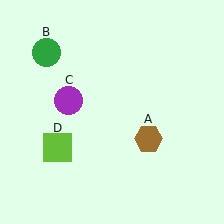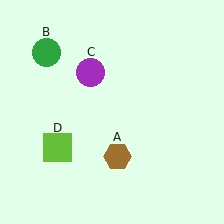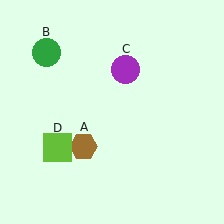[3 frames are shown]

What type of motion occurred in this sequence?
The brown hexagon (object A), purple circle (object C) rotated clockwise around the center of the scene.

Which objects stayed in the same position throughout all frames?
Green circle (object B) and lime square (object D) remained stationary.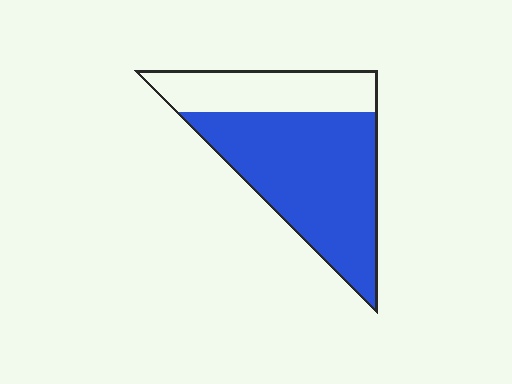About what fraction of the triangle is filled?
About two thirds (2/3).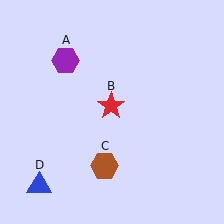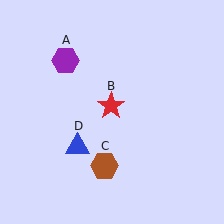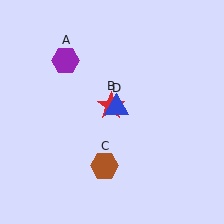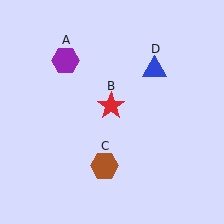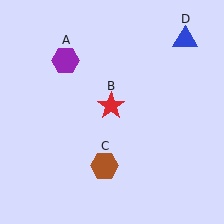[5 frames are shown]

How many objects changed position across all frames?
1 object changed position: blue triangle (object D).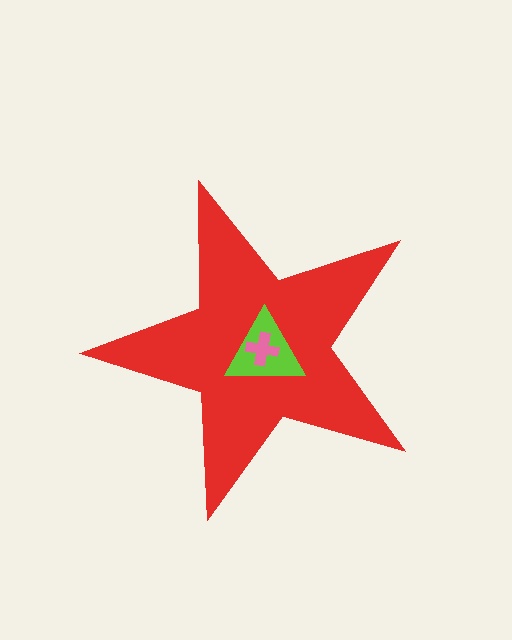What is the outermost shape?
The red star.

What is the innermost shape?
The pink cross.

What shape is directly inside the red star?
The lime triangle.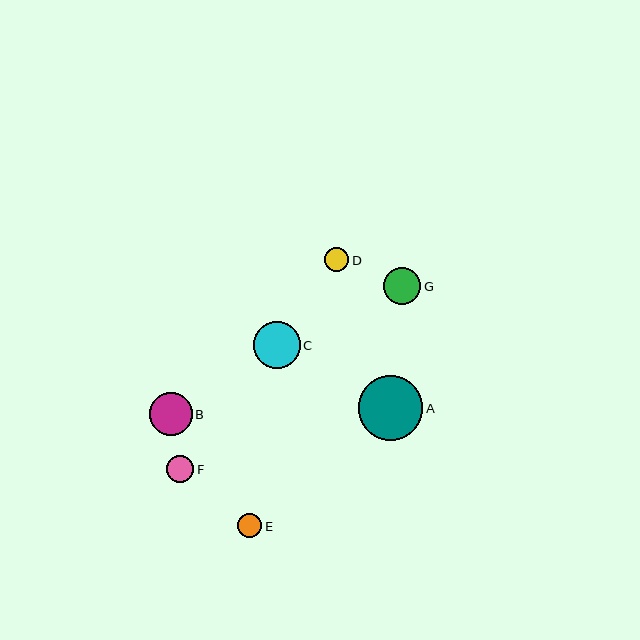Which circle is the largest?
Circle A is the largest with a size of approximately 65 pixels.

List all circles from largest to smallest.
From largest to smallest: A, C, B, G, F, E, D.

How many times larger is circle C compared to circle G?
Circle C is approximately 1.3 times the size of circle G.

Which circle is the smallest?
Circle D is the smallest with a size of approximately 24 pixels.